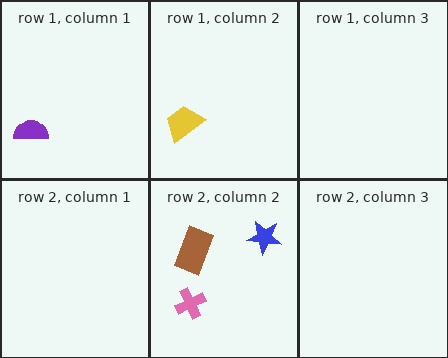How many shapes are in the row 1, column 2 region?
1.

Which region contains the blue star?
The row 2, column 2 region.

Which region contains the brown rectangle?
The row 2, column 2 region.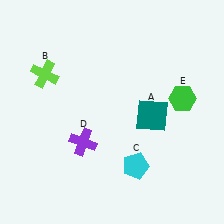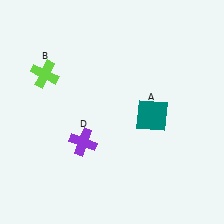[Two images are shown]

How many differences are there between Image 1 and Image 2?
There are 2 differences between the two images.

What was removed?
The green hexagon (E), the cyan pentagon (C) were removed in Image 2.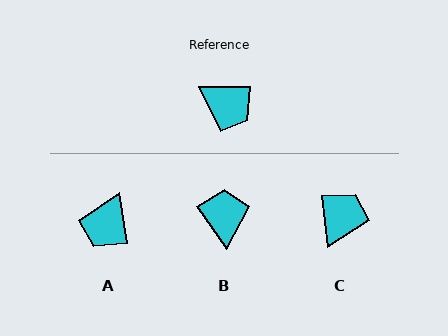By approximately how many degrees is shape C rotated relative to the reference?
Approximately 97 degrees counter-clockwise.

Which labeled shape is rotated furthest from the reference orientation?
B, about 126 degrees away.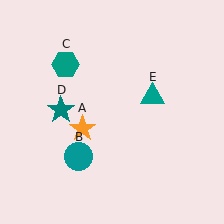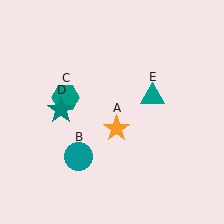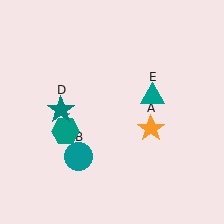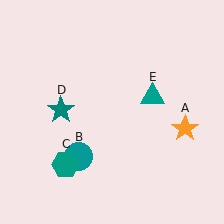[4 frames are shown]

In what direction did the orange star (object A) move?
The orange star (object A) moved right.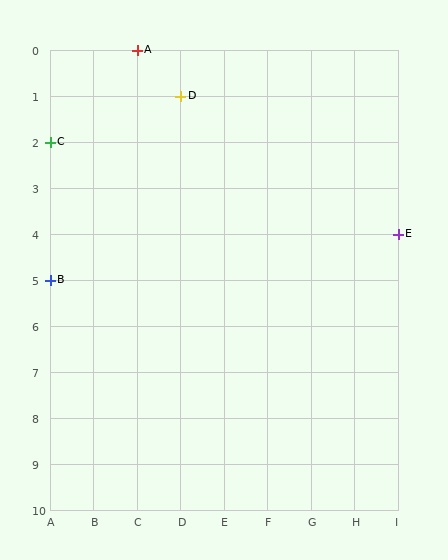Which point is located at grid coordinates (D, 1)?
Point D is at (D, 1).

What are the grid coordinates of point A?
Point A is at grid coordinates (C, 0).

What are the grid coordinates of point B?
Point B is at grid coordinates (A, 5).